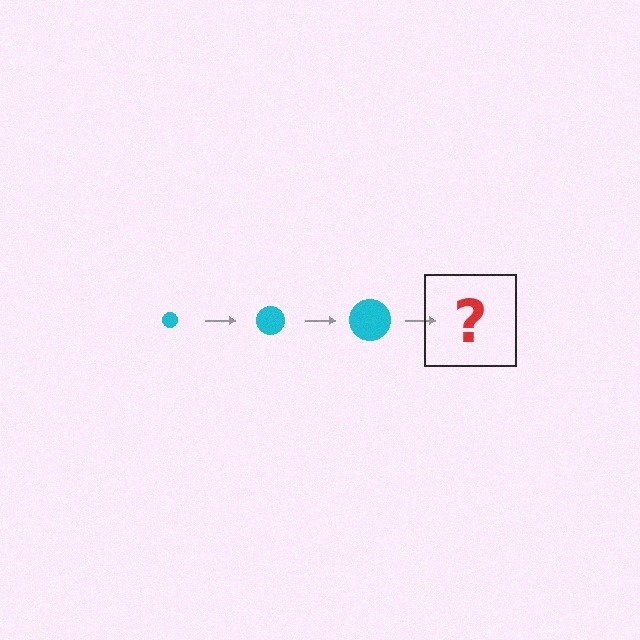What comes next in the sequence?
The next element should be a cyan circle, larger than the previous one.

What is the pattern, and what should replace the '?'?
The pattern is that the circle gets progressively larger each step. The '?' should be a cyan circle, larger than the previous one.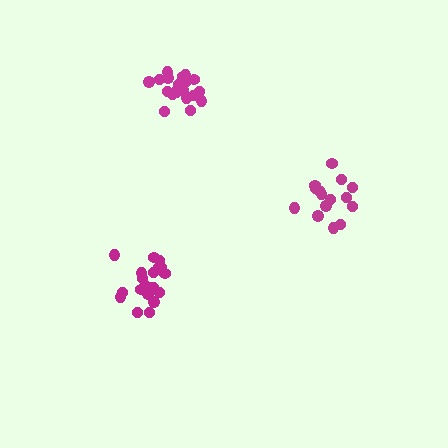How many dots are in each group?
Group 1: 15 dots, Group 2: 20 dots, Group 3: 21 dots (56 total).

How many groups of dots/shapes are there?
There are 3 groups.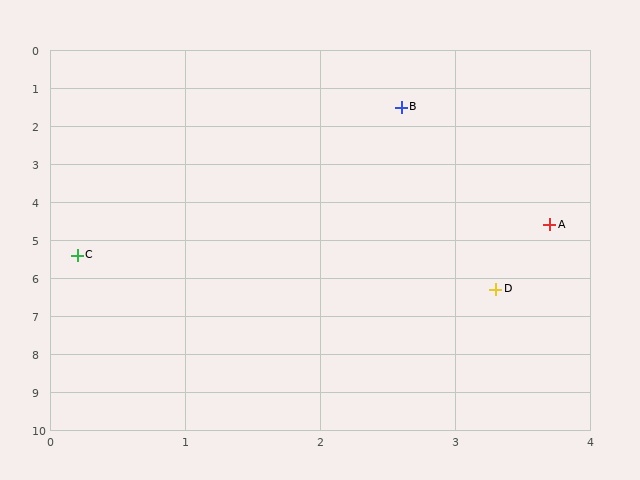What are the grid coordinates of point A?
Point A is at approximately (3.7, 4.6).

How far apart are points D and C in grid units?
Points D and C are about 3.2 grid units apart.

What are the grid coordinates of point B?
Point B is at approximately (2.6, 1.5).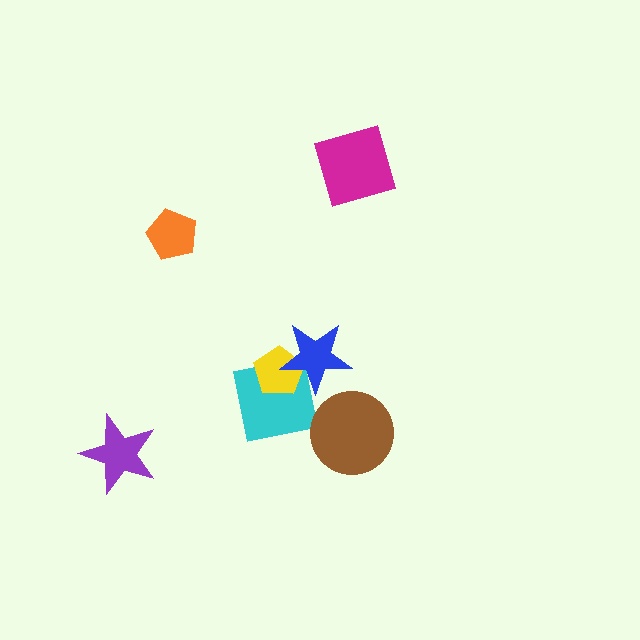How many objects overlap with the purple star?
0 objects overlap with the purple star.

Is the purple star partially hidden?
No, no other shape covers it.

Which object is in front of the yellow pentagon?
The blue star is in front of the yellow pentagon.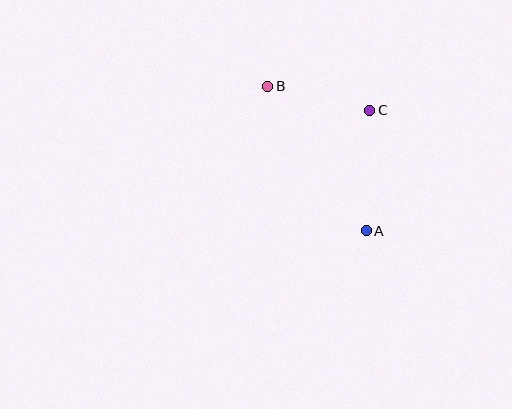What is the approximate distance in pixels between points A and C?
The distance between A and C is approximately 120 pixels.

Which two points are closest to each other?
Points B and C are closest to each other.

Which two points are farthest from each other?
Points A and B are farthest from each other.